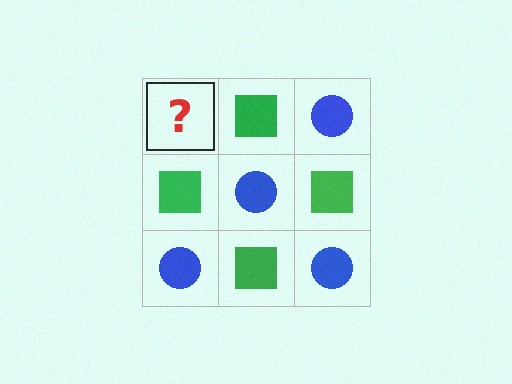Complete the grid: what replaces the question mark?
The question mark should be replaced with a blue circle.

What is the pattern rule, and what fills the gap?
The rule is that it alternates blue circle and green square in a checkerboard pattern. The gap should be filled with a blue circle.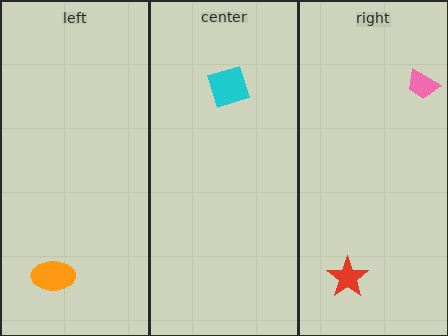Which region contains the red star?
The right region.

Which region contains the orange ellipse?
The left region.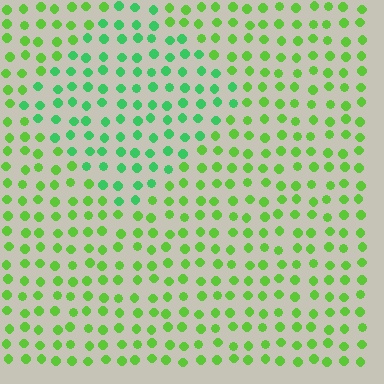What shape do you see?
I see a diamond.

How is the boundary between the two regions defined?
The boundary is defined purely by a slight shift in hue (about 33 degrees). Spacing, size, and orientation are identical on both sides.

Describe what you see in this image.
The image is filled with small lime elements in a uniform arrangement. A diamond-shaped region is visible where the elements are tinted to a slightly different hue, forming a subtle color boundary.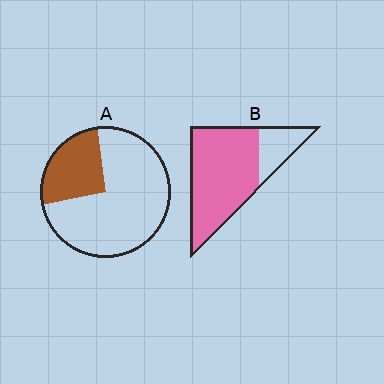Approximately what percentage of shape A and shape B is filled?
A is approximately 25% and B is approximately 80%.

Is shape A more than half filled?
No.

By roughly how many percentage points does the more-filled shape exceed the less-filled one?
By roughly 50 percentage points (B over A).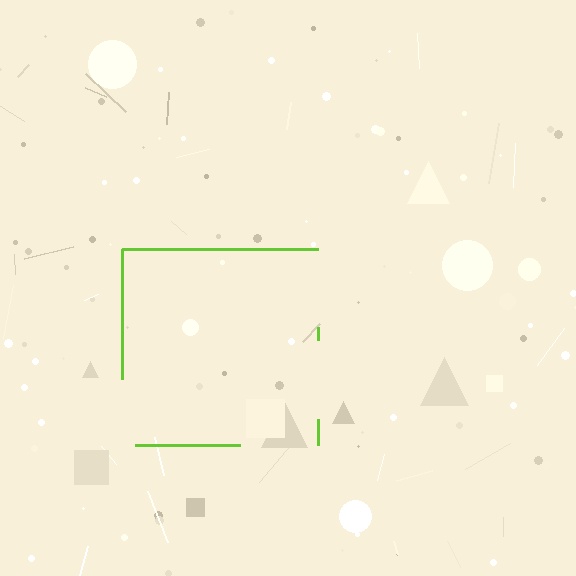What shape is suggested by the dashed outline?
The dashed outline suggests a square.